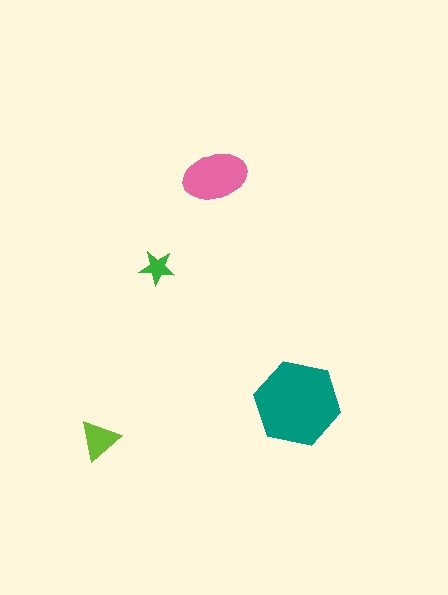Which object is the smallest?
The green star.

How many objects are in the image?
There are 4 objects in the image.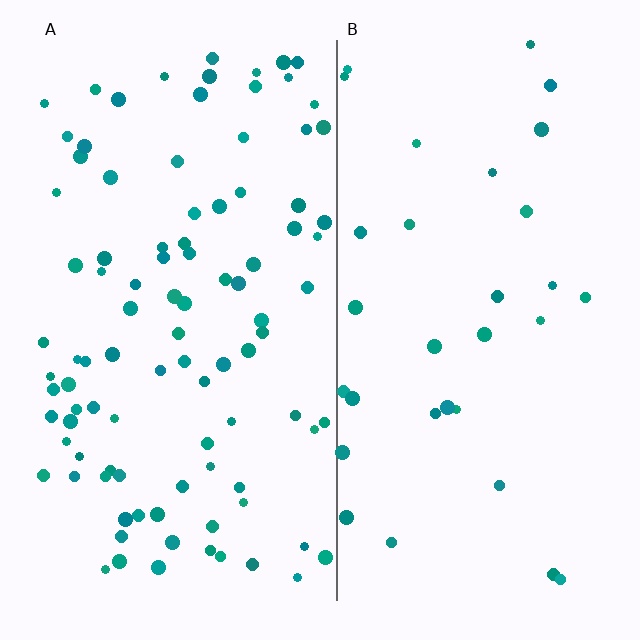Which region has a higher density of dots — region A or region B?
A (the left).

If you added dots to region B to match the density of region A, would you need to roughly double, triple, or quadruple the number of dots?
Approximately triple.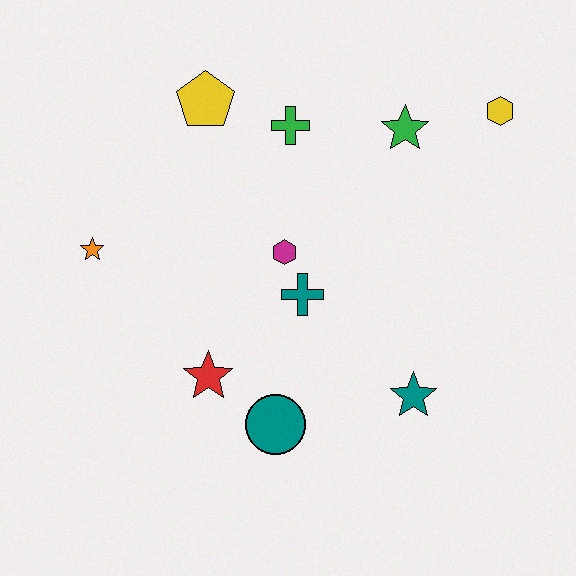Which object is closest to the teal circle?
The red star is closest to the teal circle.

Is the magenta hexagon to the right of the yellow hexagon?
No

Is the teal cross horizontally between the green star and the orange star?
Yes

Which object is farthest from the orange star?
The yellow hexagon is farthest from the orange star.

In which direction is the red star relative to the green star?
The red star is below the green star.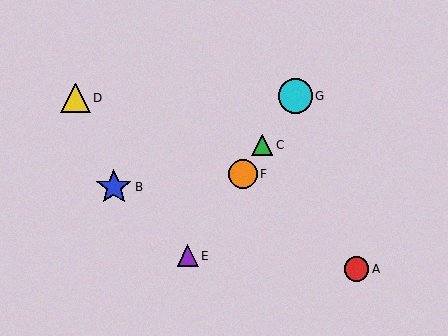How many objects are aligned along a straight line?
4 objects (C, E, F, G) are aligned along a straight line.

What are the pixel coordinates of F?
Object F is at (243, 174).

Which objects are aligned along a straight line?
Objects C, E, F, G are aligned along a straight line.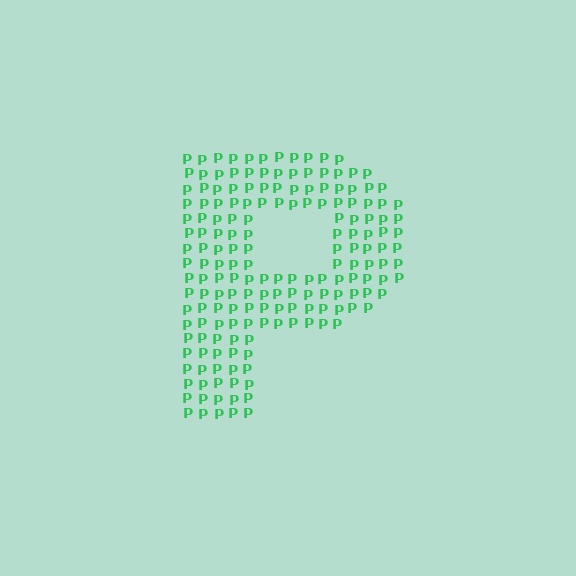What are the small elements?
The small elements are letter P's.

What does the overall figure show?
The overall figure shows the letter P.